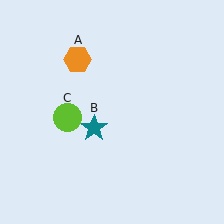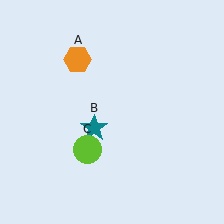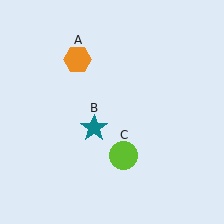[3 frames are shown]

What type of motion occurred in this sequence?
The lime circle (object C) rotated counterclockwise around the center of the scene.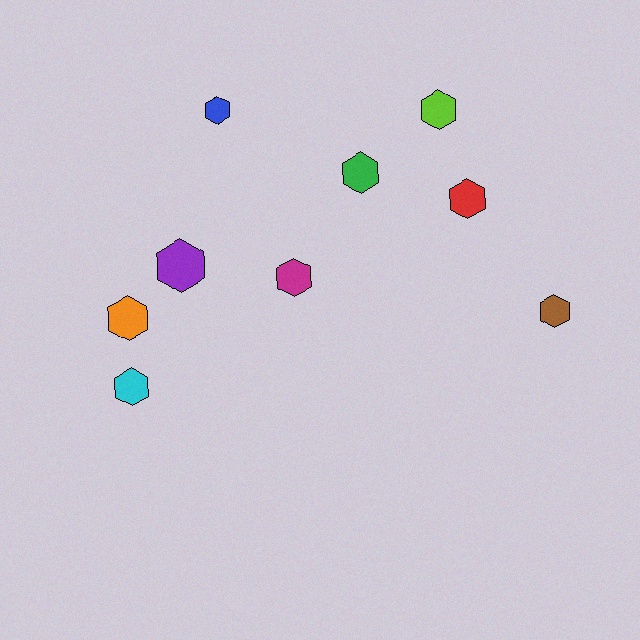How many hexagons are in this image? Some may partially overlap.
There are 9 hexagons.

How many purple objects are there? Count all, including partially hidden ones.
There is 1 purple object.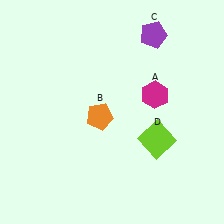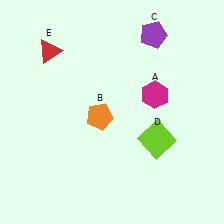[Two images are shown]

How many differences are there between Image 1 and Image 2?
There is 1 difference between the two images.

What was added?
A red triangle (E) was added in Image 2.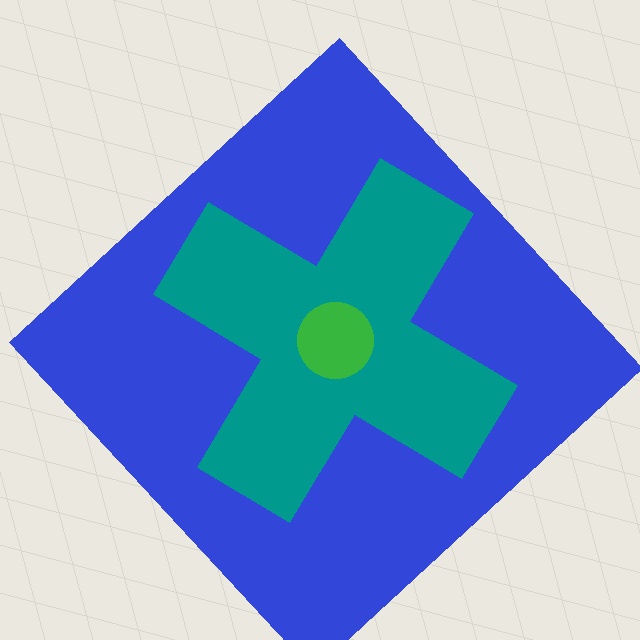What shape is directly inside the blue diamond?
The teal cross.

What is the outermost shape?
The blue diamond.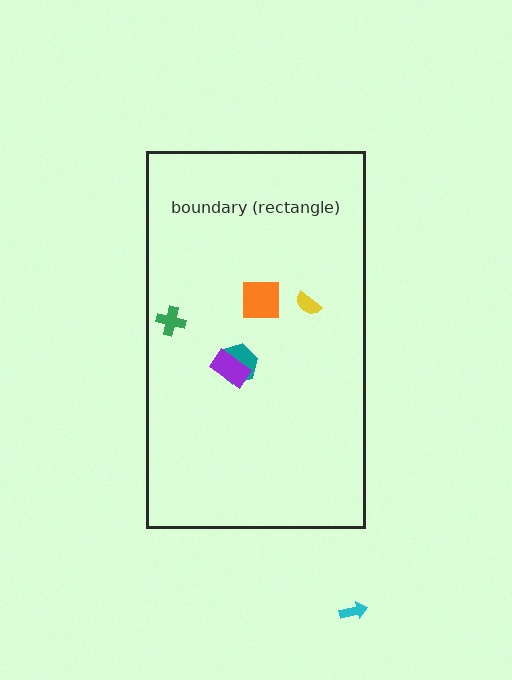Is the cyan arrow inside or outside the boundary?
Outside.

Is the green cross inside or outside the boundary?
Inside.